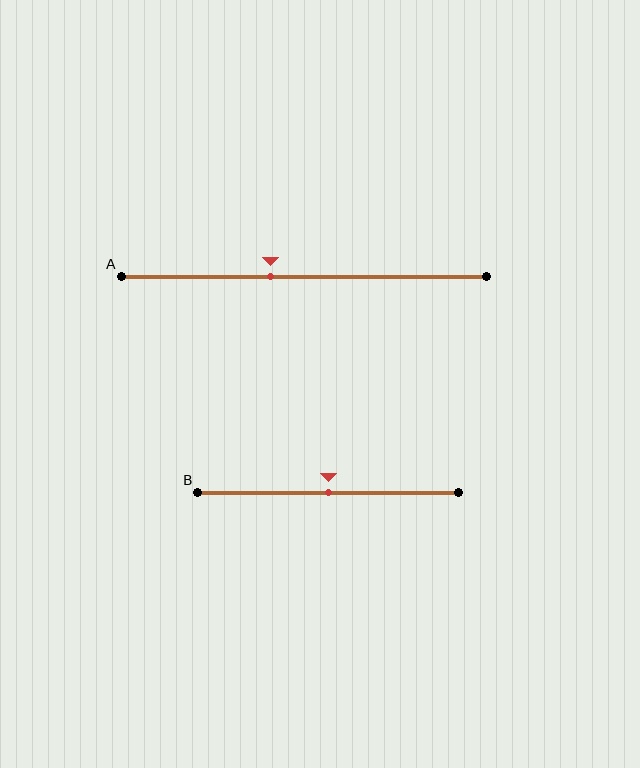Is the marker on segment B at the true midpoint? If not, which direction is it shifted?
Yes, the marker on segment B is at the true midpoint.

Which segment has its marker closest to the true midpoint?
Segment B has its marker closest to the true midpoint.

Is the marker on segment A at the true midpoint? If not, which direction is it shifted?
No, the marker on segment A is shifted to the left by about 9% of the segment length.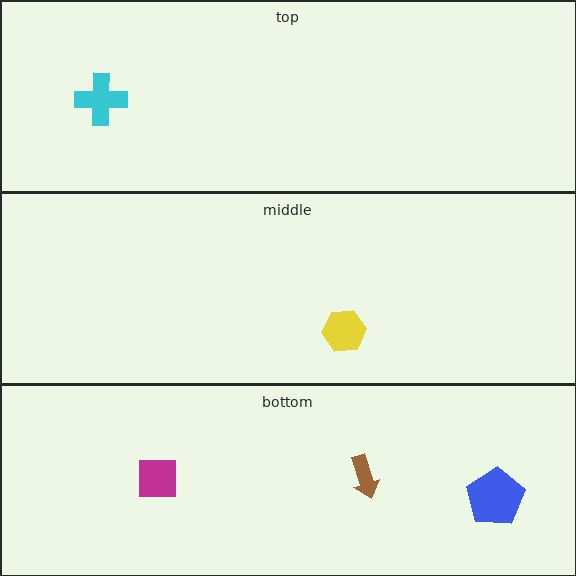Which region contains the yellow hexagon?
The middle region.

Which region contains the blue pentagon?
The bottom region.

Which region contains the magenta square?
The bottom region.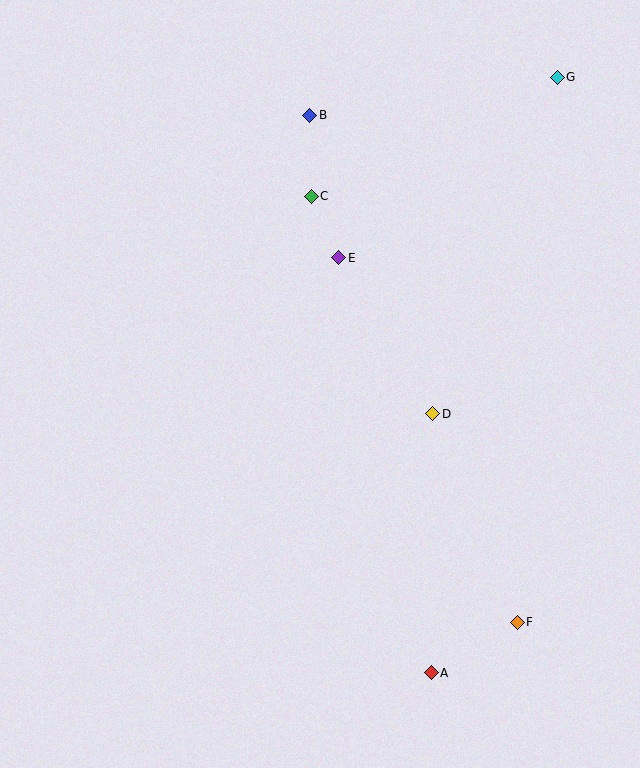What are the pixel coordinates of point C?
Point C is at (311, 196).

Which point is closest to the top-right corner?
Point G is closest to the top-right corner.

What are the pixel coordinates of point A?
Point A is at (431, 673).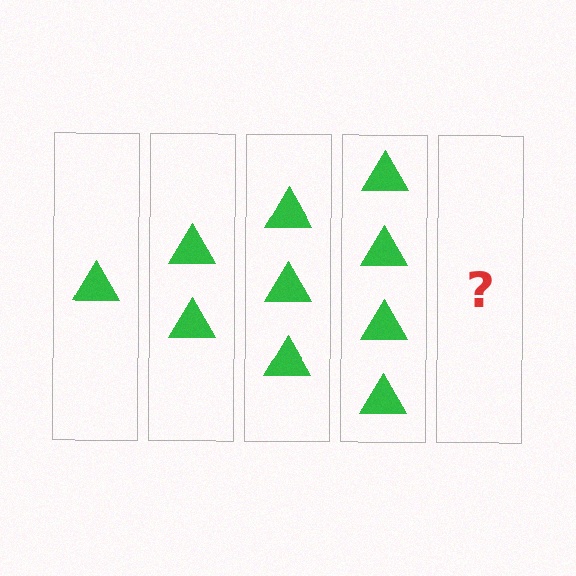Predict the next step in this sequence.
The next step is 5 triangles.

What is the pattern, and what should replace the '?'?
The pattern is that each step adds one more triangle. The '?' should be 5 triangles.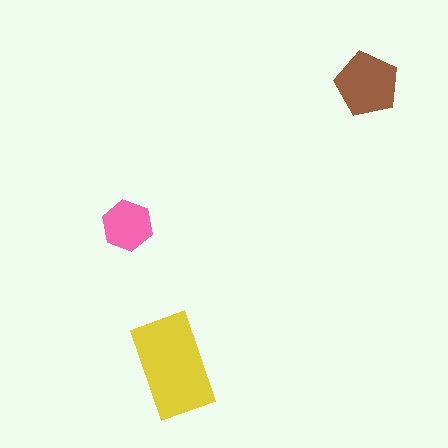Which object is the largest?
The yellow rectangle.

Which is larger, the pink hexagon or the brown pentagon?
The brown pentagon.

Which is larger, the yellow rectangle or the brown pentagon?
The yellow rectangle.